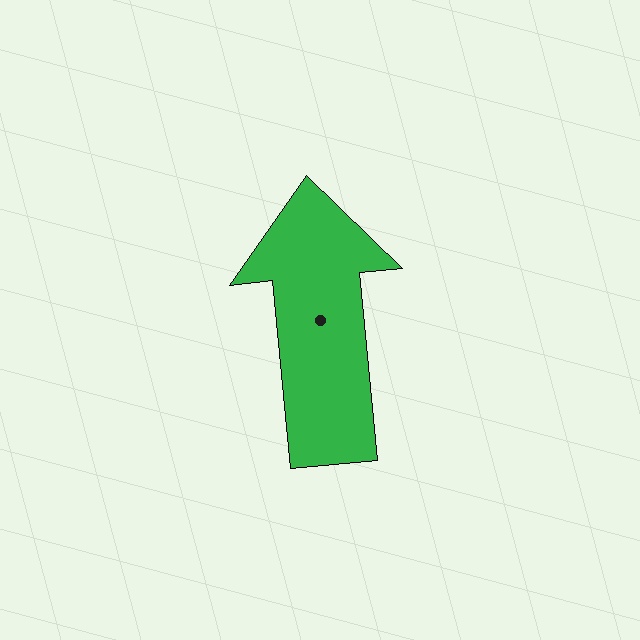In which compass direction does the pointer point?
North.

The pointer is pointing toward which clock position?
Roughly 12 o'clock.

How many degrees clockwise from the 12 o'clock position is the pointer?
Approximately 354 degrees.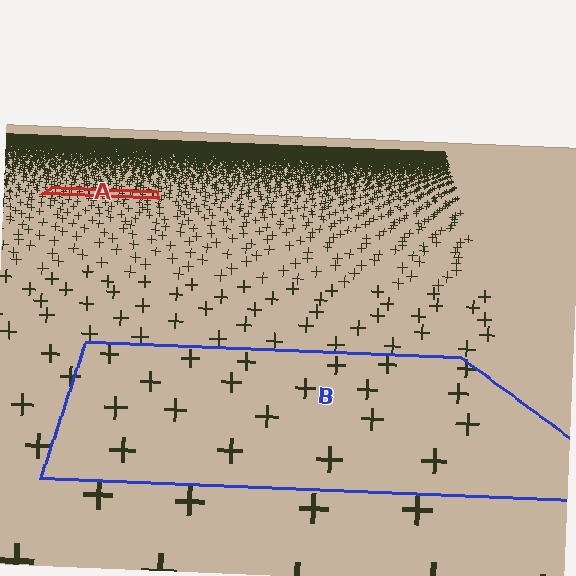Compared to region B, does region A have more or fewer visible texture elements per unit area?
Region A has more texture elements per unit area — they are packed more densely because it is farther away.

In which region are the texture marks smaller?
The texture marks are smaller in region A, because it is farther away.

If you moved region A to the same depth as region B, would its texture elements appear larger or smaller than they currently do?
They would appear larger. At a closer depth, the same texture elements are projected at a bigger on-screen size.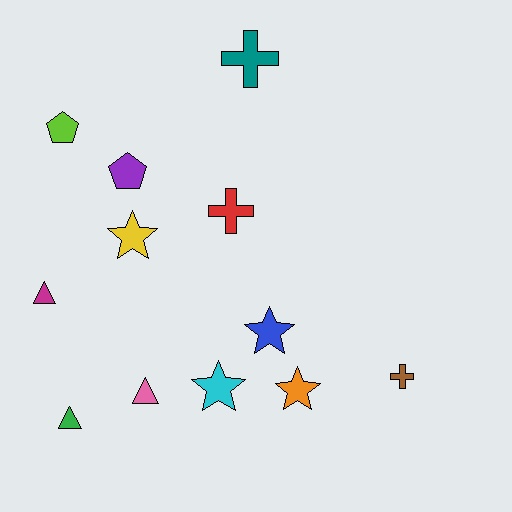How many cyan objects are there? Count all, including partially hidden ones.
There is 1 cyan object.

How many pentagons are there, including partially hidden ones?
There are 2 pentagons.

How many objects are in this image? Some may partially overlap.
There are 12 objects.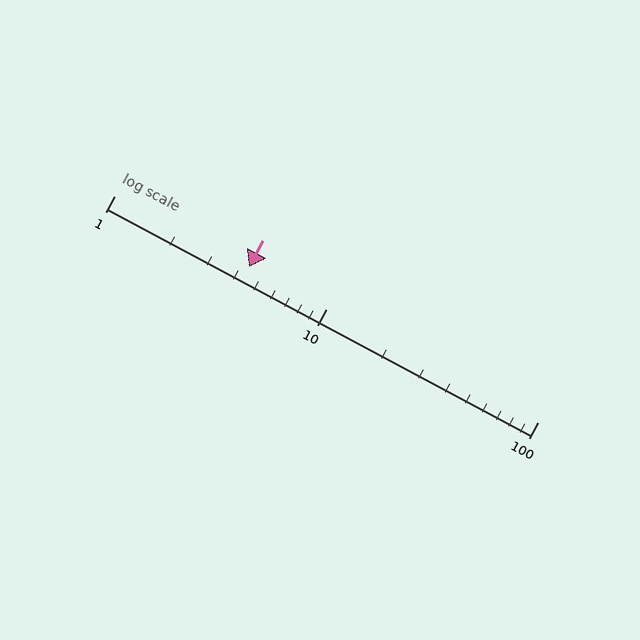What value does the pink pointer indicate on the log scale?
The pointer indicates approximately 4.3.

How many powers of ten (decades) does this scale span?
The scale spans 2 decades, from 1 to 100.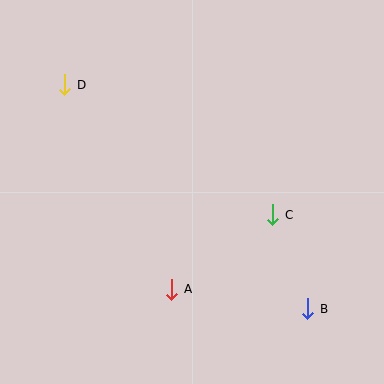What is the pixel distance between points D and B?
The distance between D and B is 330 pixels.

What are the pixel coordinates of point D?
Point D is at (65, 85).